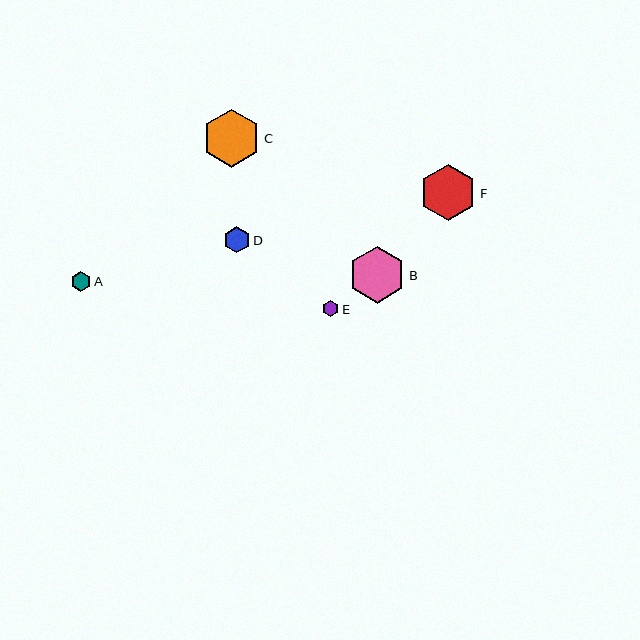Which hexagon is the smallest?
Hexagon E is the smallest with a size of approximately 16 pixels.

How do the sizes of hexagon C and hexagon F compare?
Hexagon C and hexagon F are approximately the same size.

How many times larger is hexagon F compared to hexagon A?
Hexagon F is approximately 2.9 times the size of hexagon A.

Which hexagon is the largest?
Hexagon C is the largest with a size of approximately 58 pixels.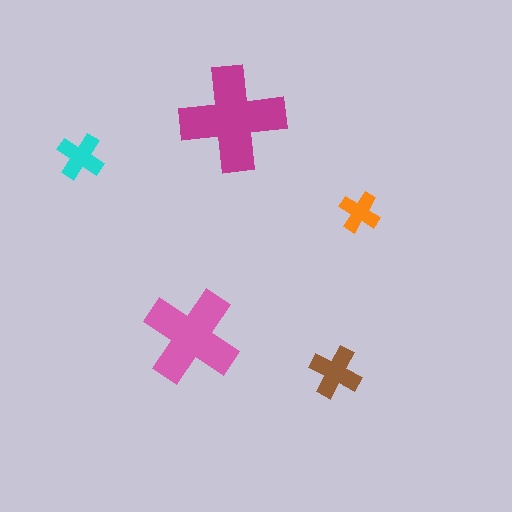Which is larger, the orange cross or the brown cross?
The brown one.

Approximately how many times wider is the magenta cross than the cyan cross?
About 2 times wider.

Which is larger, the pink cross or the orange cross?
The pink one.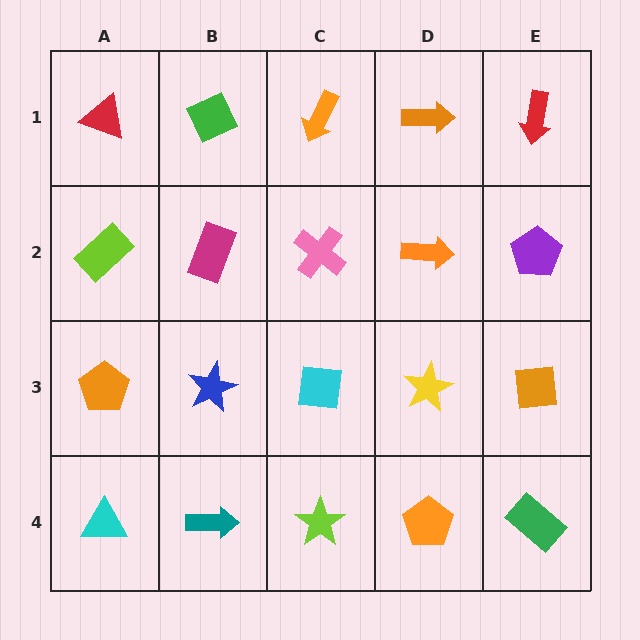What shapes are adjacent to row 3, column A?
A lime rectangle (row 2, column A), a cyan triangle (row 4, column A), a blue star (row 3, column B).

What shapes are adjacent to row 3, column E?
A purple pentagon (row 2, column E), a green rectangle (row 4, column E), a yellow star (row 3, column D).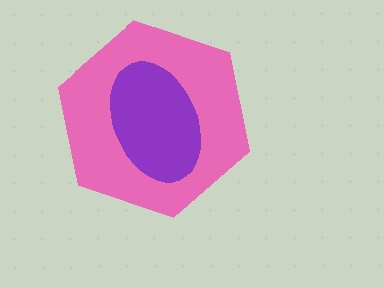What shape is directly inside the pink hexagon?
The purple ellipse.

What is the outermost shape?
The pink hexagon.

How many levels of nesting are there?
2.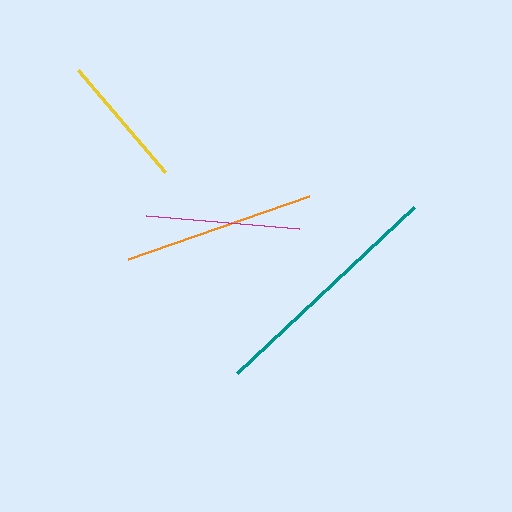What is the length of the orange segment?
The orange segment is approximately 192 pixels long.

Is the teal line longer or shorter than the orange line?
The teal line is longer than the orange line.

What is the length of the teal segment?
The teal segment is approximately 243 pixels long.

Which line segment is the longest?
The teal line is the longest at approximately 243 pixels.